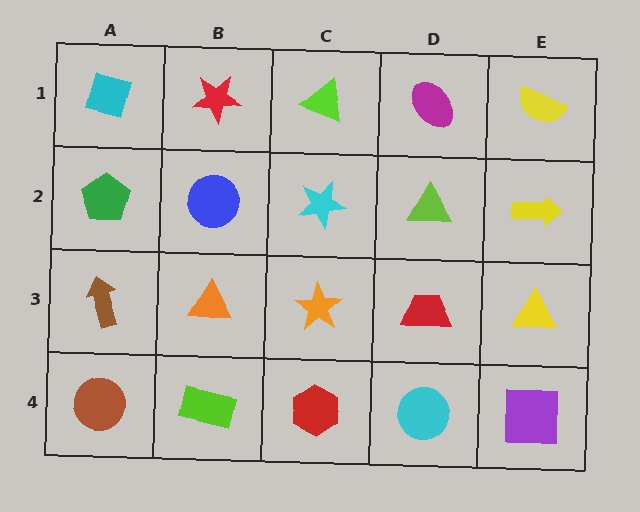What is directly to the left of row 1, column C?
A red star.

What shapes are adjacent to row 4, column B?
An orange triangle (row 3, column B), a brown circle (row 4, column A), a red hexagon (row 4, column C).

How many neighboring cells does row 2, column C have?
4.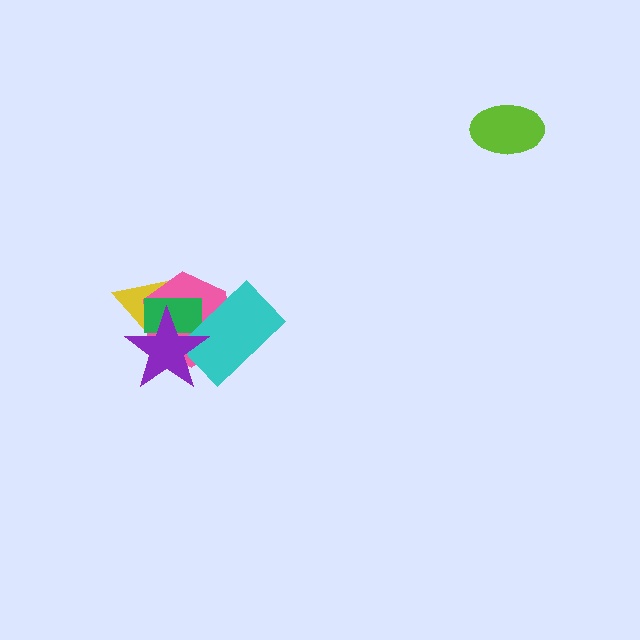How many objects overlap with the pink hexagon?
4 objects overlap with the pink hexagon.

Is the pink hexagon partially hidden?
Yes, it is partially covered by another shape.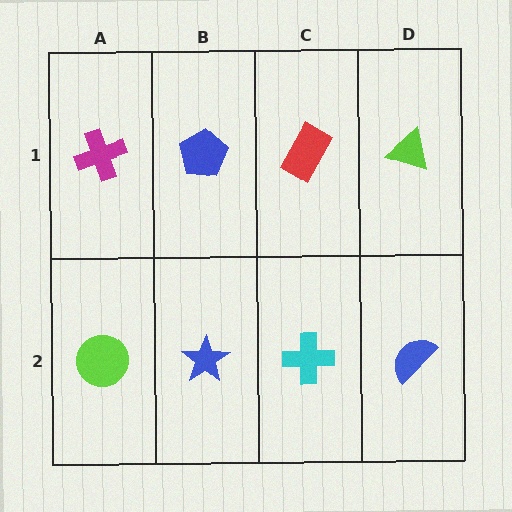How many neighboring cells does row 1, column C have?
3.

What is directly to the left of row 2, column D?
A cyan cross.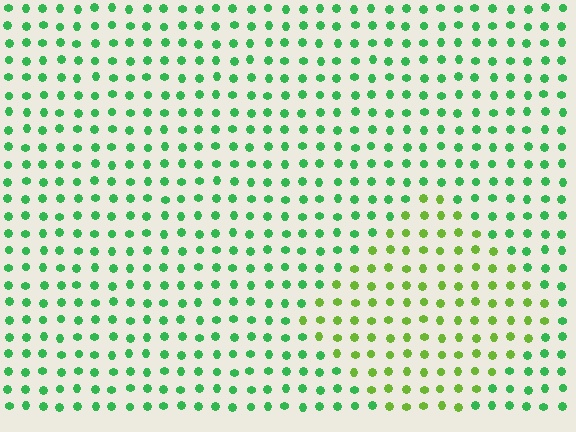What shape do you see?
I see a diamond.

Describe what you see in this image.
The image is filled with small green elements in a uniform arrangement. A diamond-shaped region is visible where the elements are tinted to a slightly different hue, forming a subtle color boundary.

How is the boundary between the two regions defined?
The boundary is defined purely by a slight shift in hue (about 39 degrees). Spacing, size, and orientation are identical on both sides.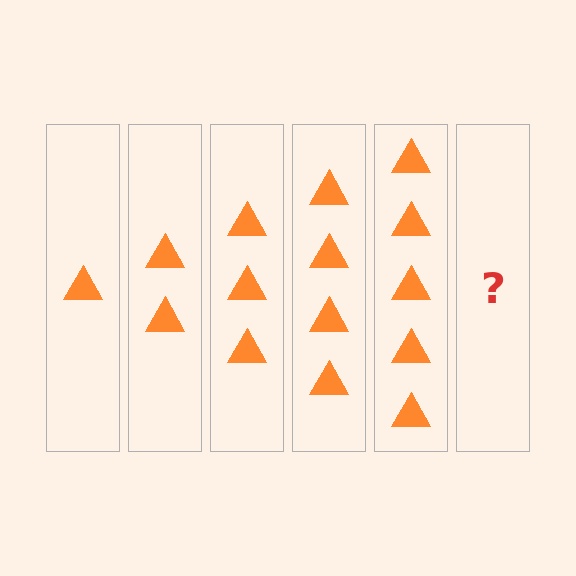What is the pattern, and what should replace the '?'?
The pattern is that each step adds one more triangle. The '?' should be 6 triangles.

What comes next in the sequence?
The next element should be 6 triangles.